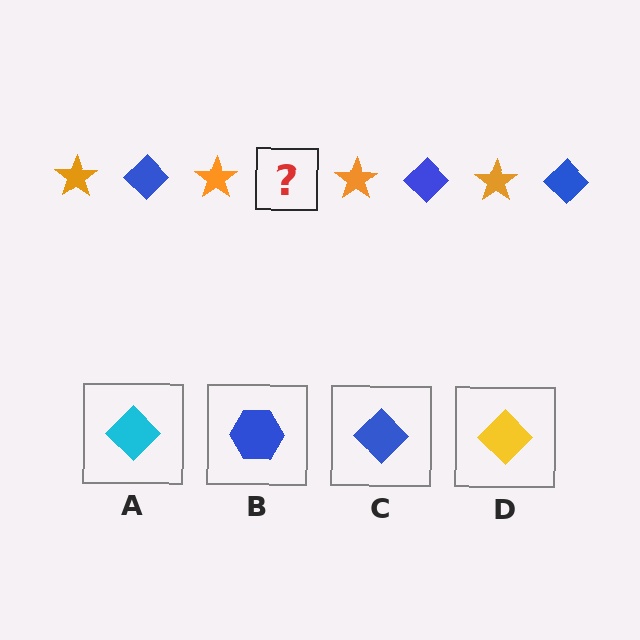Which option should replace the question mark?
Option C.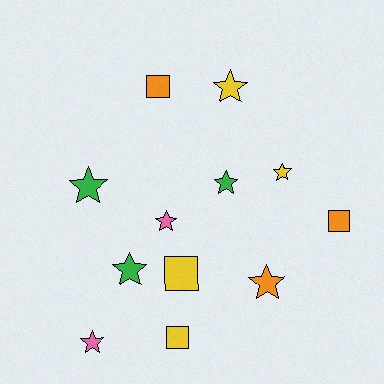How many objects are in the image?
There are 12 objects.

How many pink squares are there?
There are no pink squares.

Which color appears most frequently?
Yellow, with 4 objects.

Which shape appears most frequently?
Star, with 8 objects.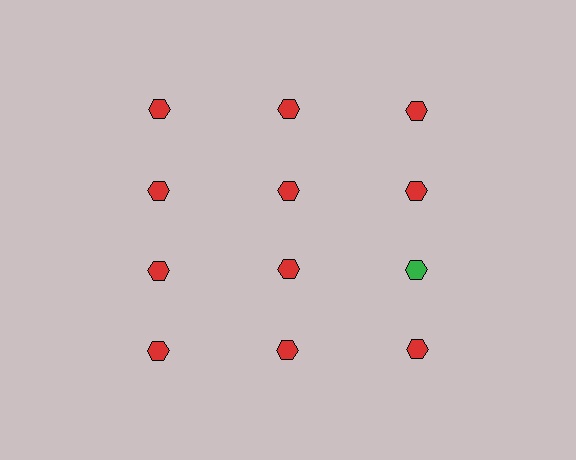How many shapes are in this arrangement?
There are 12 shapes arranged in a grid pattern.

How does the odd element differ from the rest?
It has a different color: green instead of red.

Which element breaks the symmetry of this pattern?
The green hexagon in the third row, center column breaks the symmetry. All other shapes are red hexagons.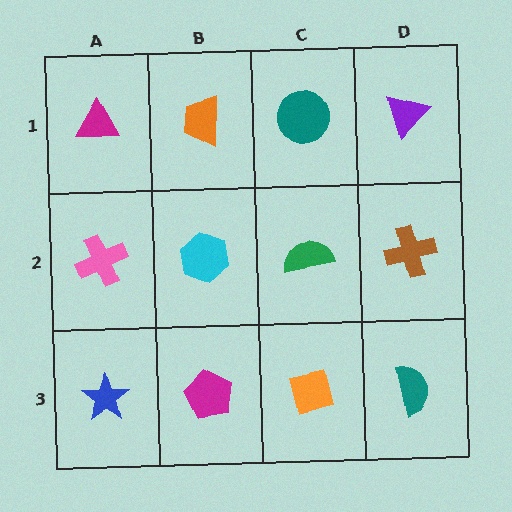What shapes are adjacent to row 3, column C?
A green semicircle (row 2, column C), a magenta pentagon (row 3, column B), a teal semicircle (row 3, column D).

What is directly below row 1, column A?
A pink cross.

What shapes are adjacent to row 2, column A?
A magenta triangle (row 1, column A), a blue star (row 3, column A), a cyan hexagon (row 2, column B).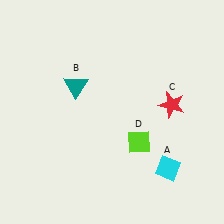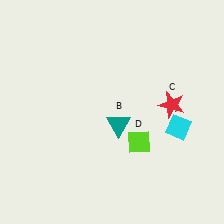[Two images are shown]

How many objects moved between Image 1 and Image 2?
2 objects moved between the two images.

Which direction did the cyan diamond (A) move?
The cyan diamond (A) moved up.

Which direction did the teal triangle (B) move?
The teal triangle (B) moved right.